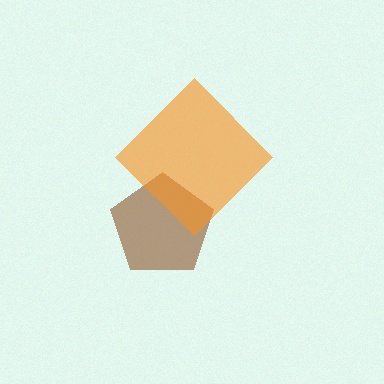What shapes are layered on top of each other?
The layered shapes are: a brown pentagon, an orange diamond.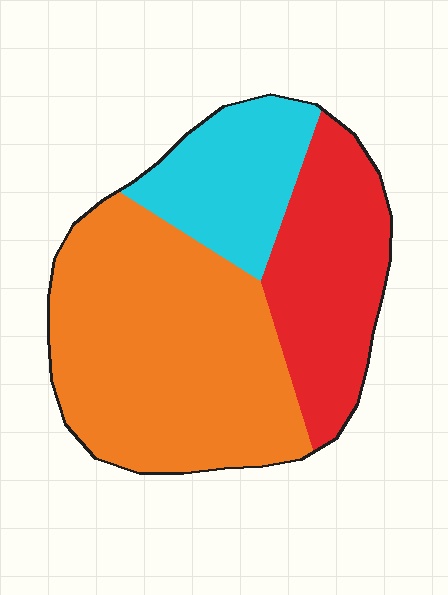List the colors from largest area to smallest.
From largest to smallest: orange, red, cyan.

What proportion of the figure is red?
Red covers around 25% of the figure.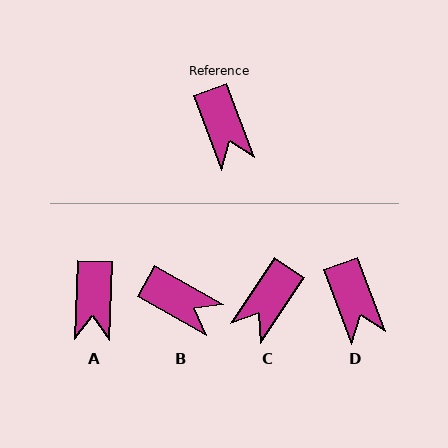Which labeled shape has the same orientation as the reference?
D.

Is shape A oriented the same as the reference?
No, it is off by about 23 degrees.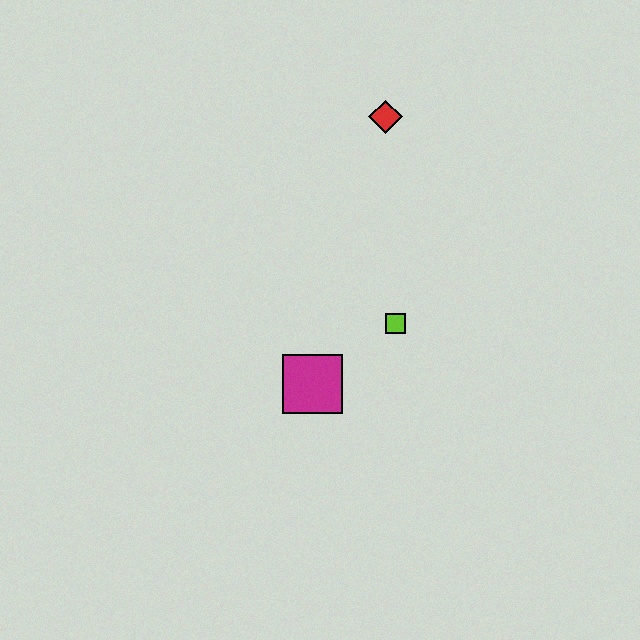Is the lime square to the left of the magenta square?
No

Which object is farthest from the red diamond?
The magenta square is farthest from the red diamond.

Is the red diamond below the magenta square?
No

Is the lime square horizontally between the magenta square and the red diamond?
No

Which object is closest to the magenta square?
The lime square is closest to the magenta square.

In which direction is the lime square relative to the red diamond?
The lime square is below the red diamond.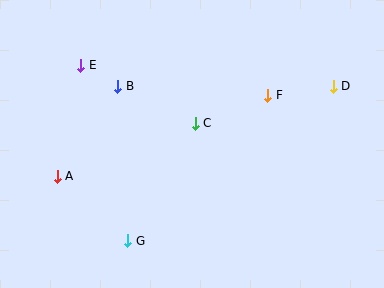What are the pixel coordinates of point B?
Point B is at (118, 86).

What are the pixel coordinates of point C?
Point C is at (195, 123).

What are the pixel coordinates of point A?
Point A is at (57, 176).